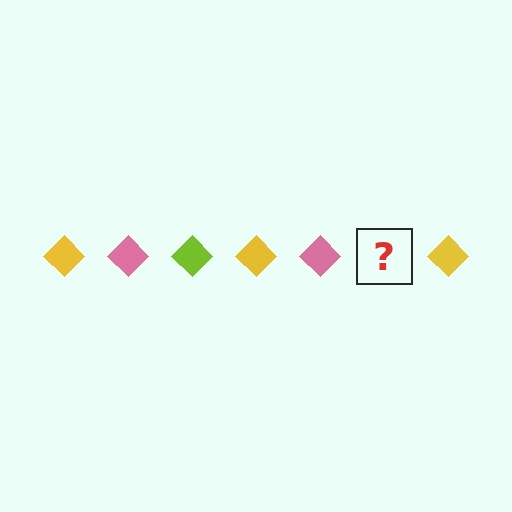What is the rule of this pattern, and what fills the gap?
The rule is that the pattern cycles through yellow, pink, lime diamonds. The gap should be filled with a lime diamond.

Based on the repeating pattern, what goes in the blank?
The blank should be a lime diamond.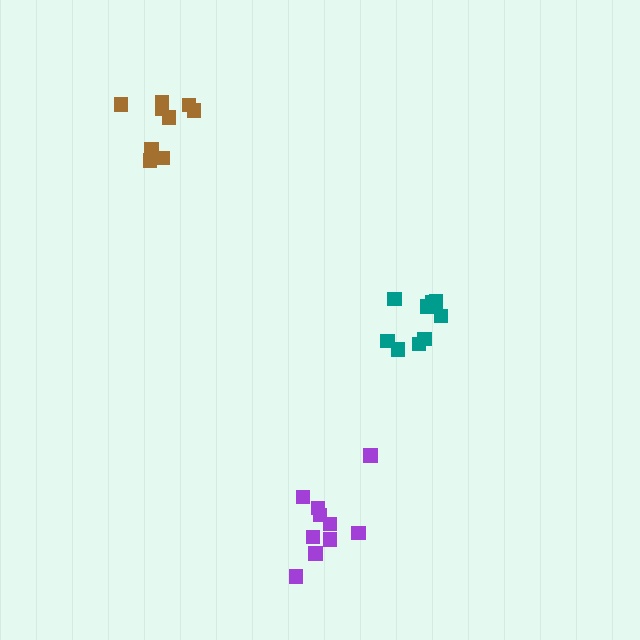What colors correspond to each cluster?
The clusters are colored: purple, brown, teal.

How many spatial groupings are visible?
There are 3 spatial groupings.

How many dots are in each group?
Group 1: 10 dots, Group 2: 9 dots, Group 3: 9 dots (28 total).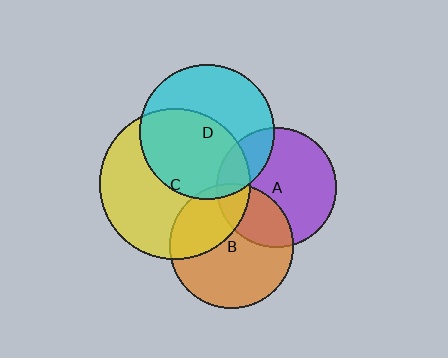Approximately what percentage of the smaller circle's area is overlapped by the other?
Approximately 30%.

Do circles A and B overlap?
Yes.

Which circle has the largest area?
Circle C (yellow).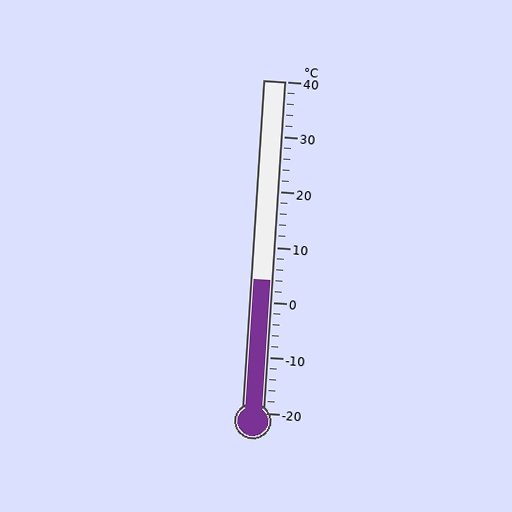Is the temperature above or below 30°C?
The temperature is below 30°C.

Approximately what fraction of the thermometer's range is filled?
The thermometer is filled to approximately 40% of its range.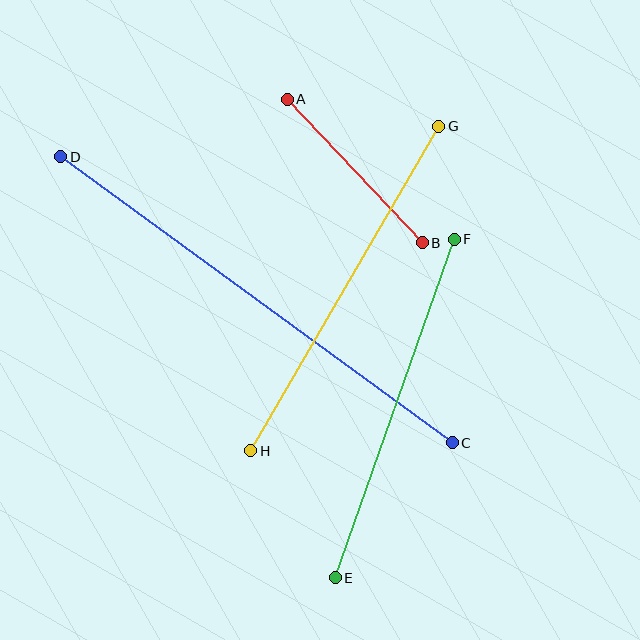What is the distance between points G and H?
The distance is approximately 375 pixels.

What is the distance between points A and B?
The distance is approximately 197 pixels.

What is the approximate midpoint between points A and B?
The midpoint is at approximately (355, 171) pixels.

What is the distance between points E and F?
The distance is approximately 359 pixels.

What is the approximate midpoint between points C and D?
The midpoint is at approximately (257, 300) pixels.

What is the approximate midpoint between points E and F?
The midpoint is at approximately (395, 409) pixels.